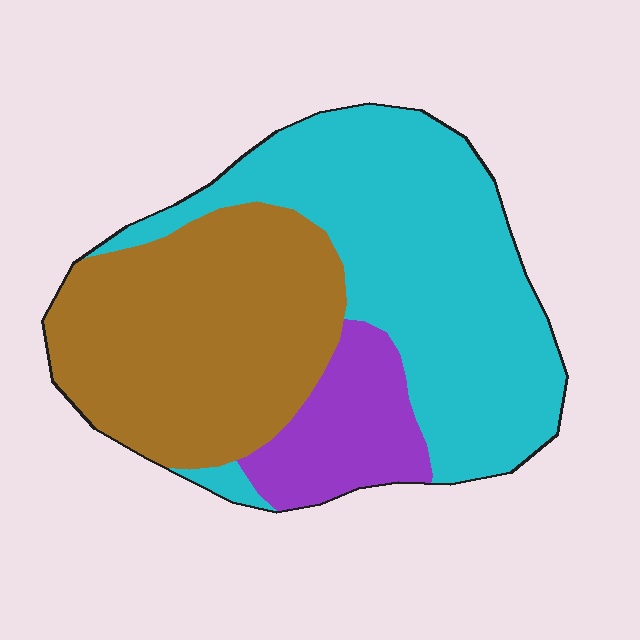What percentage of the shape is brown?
Brown covers 39% of the shape.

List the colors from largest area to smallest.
From largest to smallest: cyan, brown, purple.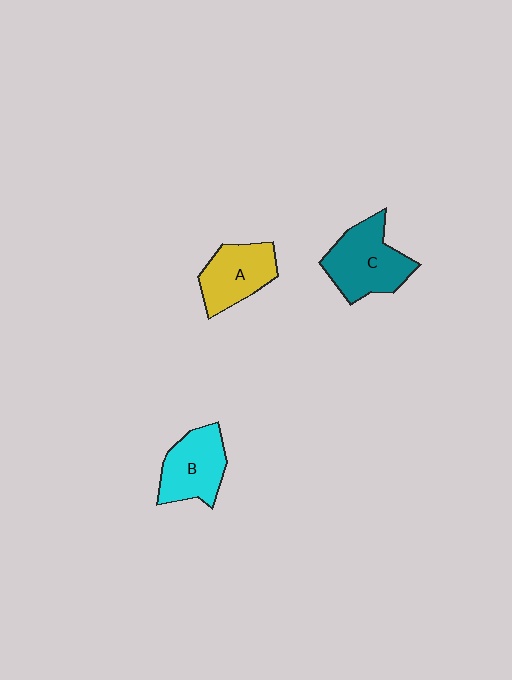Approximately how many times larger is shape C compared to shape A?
Approximately 1.2 times.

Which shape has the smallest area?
Shape A (yellow).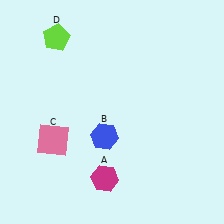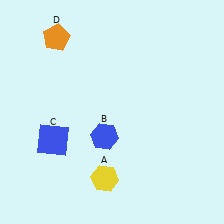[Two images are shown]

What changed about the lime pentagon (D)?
In Image 1, D is lime. In Image 2, it changed to orange.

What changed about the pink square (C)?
In Image 1, C is pink. In Image 2, it changed to blue.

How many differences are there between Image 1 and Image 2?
There are 3 differences between the two images.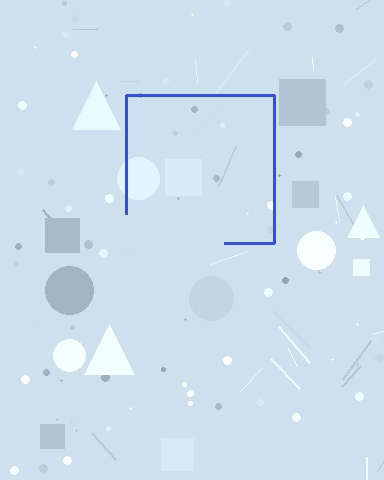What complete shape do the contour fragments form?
The contour fragments form a square.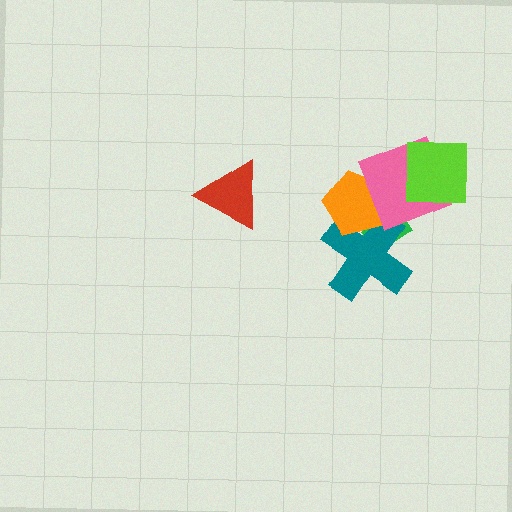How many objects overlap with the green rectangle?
3 objects overlap with the green rectangle.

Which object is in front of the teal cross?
The orange pentagon is in front of the teal cross.